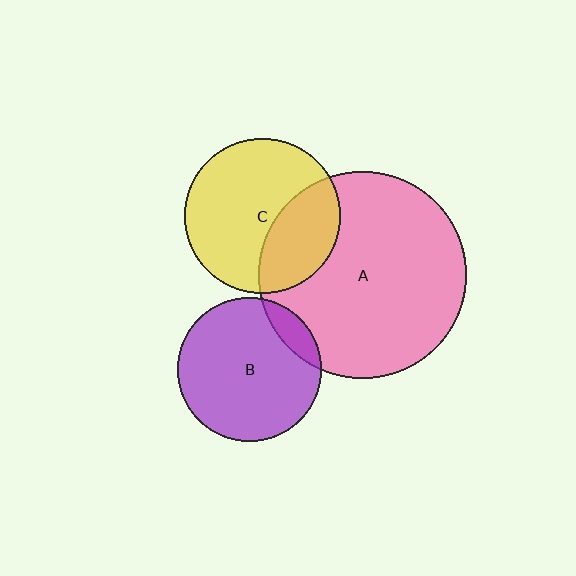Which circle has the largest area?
Circle A (pink).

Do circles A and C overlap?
Yes.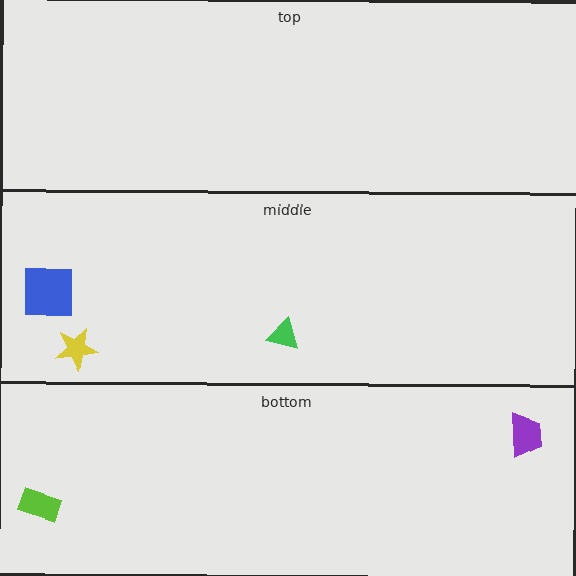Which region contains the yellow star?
The middle region.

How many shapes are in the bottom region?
2.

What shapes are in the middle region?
The yellow star, the green triangle, the blue square.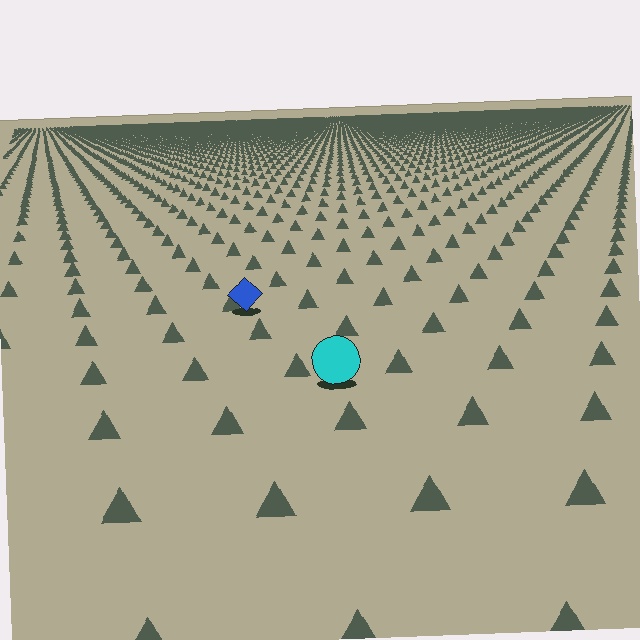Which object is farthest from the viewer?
The blue diamond is farthest from the viewer. It appears smaller and the ground texture around it is denser.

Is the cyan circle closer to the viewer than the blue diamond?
Yes. The cyan circle is closer — you can tell from the texture gradient: the ground texture is coarser near it.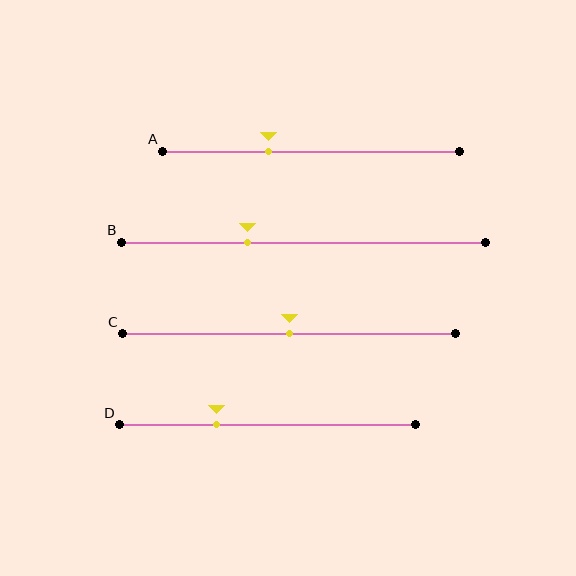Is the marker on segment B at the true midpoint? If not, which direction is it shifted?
No, the marker on segment B is shifted to the left by about 15% of the segment length.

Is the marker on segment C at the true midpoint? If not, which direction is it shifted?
Yes, the marker on segment C is at the true midpoint.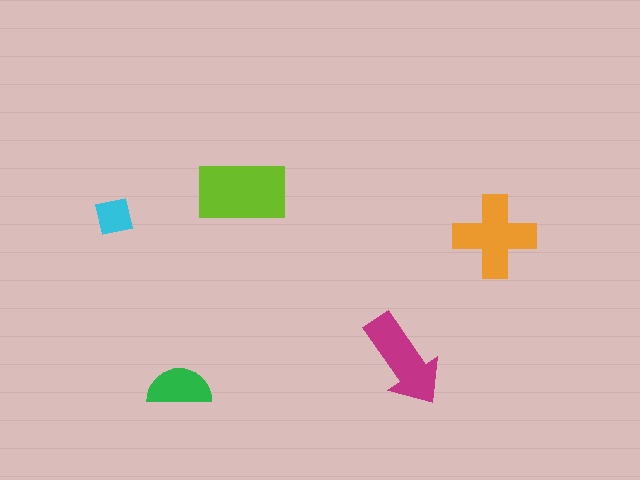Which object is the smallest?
The cyan square.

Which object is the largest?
The lime rectangle.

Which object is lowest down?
The green semicircle is bottommost.